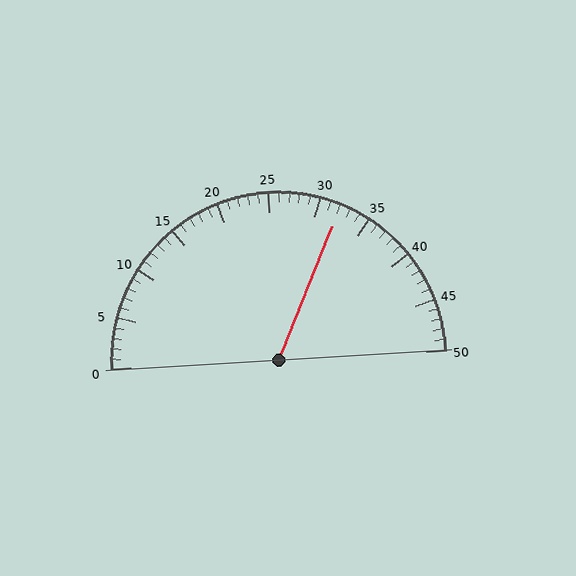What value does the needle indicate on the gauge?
The needle indicates approximately 32.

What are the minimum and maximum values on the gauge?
The gauge ranges from 0 to 50.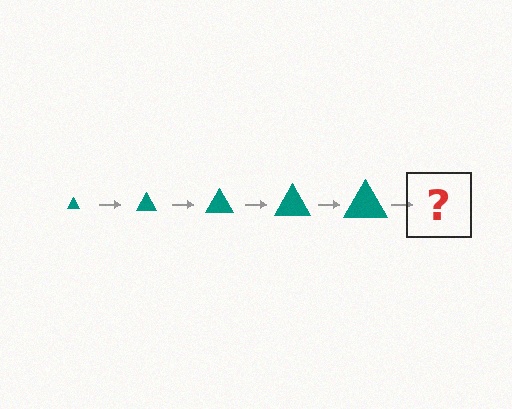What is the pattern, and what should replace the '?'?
The pattern is that the triangle gets progressively larger each step. The '?' should be a teal triangle, larger than the previous one.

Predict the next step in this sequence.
The next step is a teal triangle, larger than the previous one.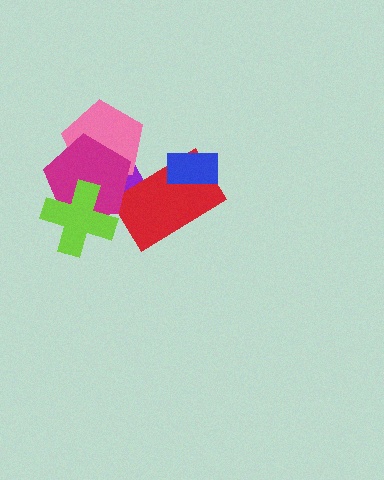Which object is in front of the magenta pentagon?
The lime cross is in front of the magenta pentagon.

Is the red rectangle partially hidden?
Yes, it is partially covered by another shape.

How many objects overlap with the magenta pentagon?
4 objects overlap with the magenta pentagon.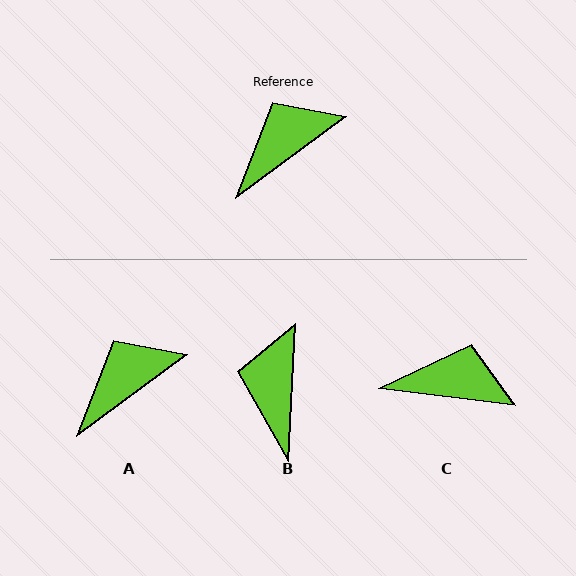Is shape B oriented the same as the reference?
No, it is off by about 51 degrees.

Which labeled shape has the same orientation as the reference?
A.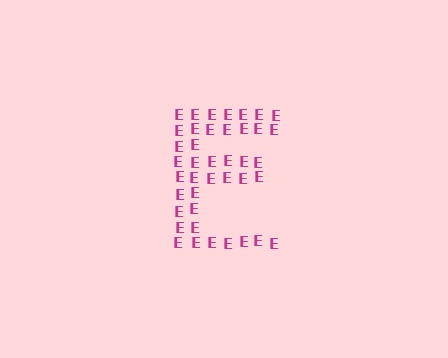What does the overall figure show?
The overall figure shows the letter E.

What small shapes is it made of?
It is made of small letter E's.